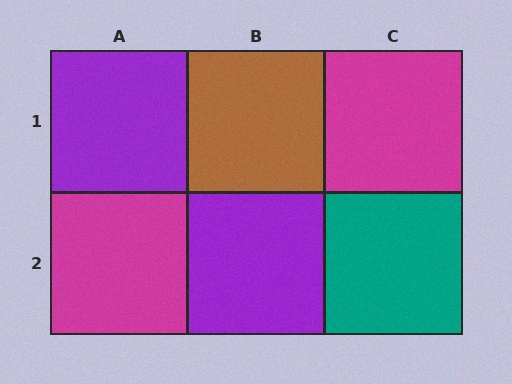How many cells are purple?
2 cells are purple.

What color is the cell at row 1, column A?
Purple.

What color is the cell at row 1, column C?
Magenta.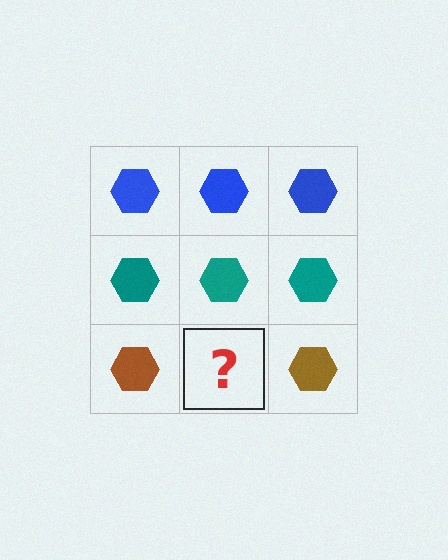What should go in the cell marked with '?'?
The missing cell should contain a brown hexagon.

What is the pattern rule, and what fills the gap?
The rule is that each row has a consistent color. The gap should be filled with a brown hexagon.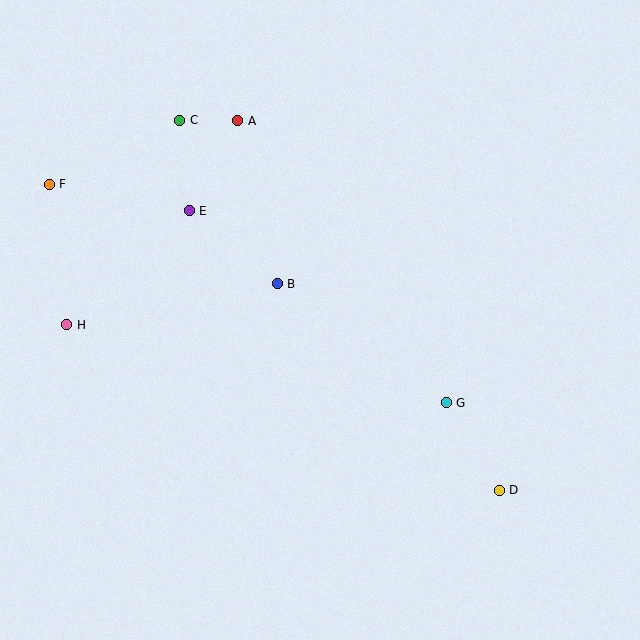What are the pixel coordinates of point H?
Point H is at (67, 325).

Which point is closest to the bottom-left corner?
Point H is closest to the bottom-left corner.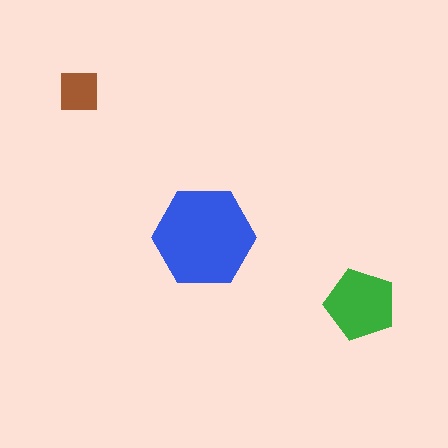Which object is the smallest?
The brown square.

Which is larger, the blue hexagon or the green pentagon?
The blue hexagon.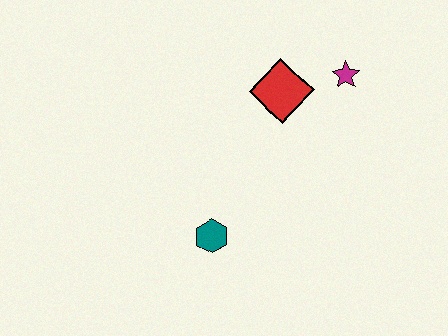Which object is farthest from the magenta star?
The teal hexagon is farthest from the magenta star.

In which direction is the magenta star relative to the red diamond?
The magenta star is to the right of the red diamond.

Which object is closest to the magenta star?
The red diamond is closest to the magenta star.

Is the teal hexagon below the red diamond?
Yes